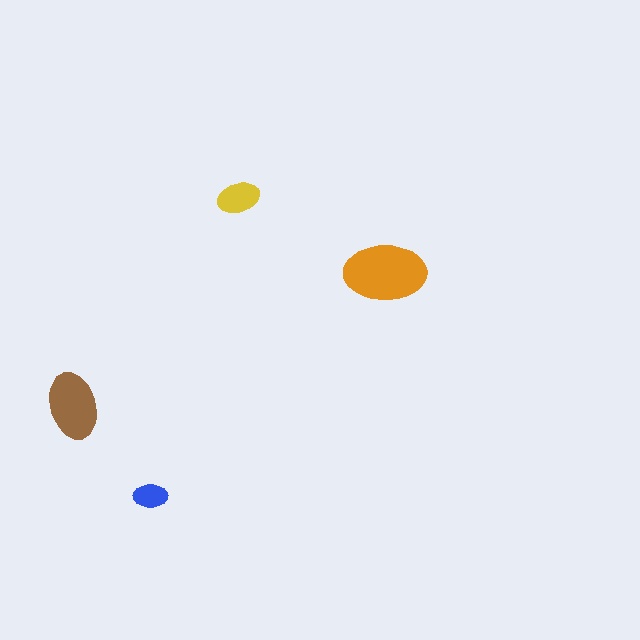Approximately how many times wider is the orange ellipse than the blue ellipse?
About 2.5 times wider.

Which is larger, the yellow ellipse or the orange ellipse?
The orange one.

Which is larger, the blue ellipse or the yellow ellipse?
The yellow one.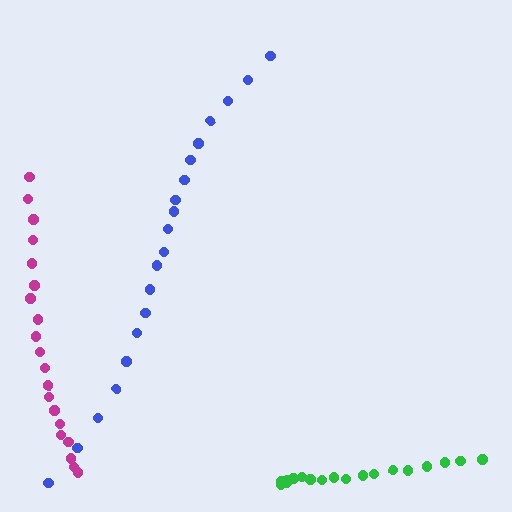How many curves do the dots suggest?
There are 3 distinct paths.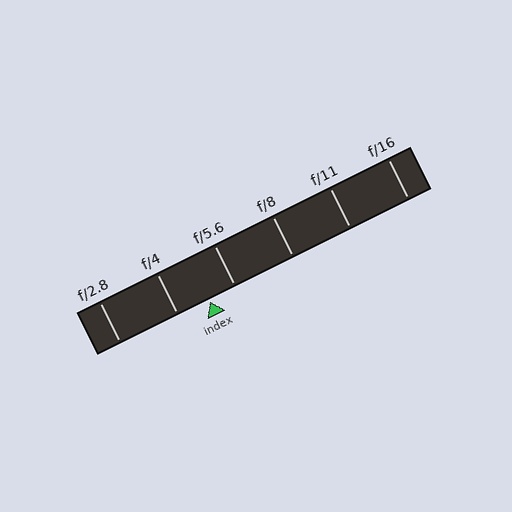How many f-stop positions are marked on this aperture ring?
There are 6 f-stop positions marked.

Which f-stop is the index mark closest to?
The index mark is closest to f/5.6.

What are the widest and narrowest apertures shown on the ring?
The widest aperture shown is f/2.8 and the narrowest is f/16.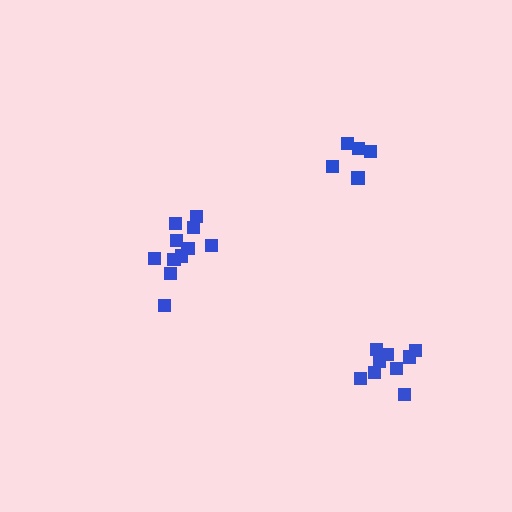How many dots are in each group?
Group 1: 5 dots, Group 2: 11 dots, Group 3: 9 dots (25 total).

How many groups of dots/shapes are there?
There are 3 groups.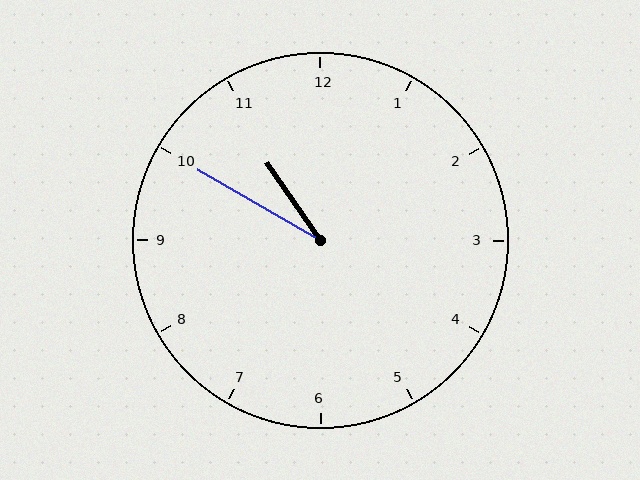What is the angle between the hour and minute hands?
Approximately 25 degrees.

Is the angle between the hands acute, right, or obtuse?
It is acute.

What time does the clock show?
10:50.